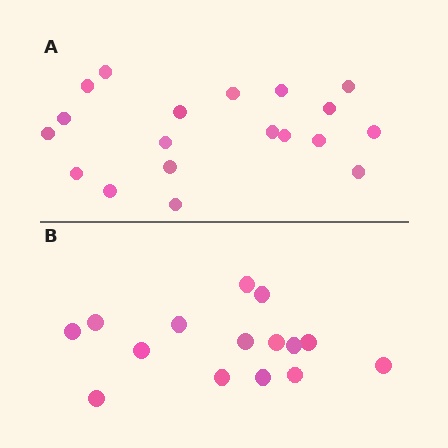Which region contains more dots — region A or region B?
Region A (the top region) has more dots.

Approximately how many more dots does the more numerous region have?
Region A has about 4 more dots than region B.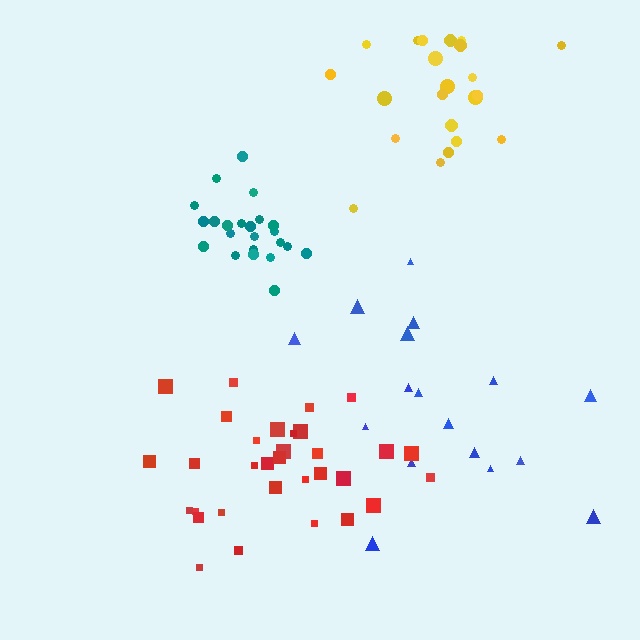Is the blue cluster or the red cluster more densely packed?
Red.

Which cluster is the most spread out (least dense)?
Blue.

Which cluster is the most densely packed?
Teal.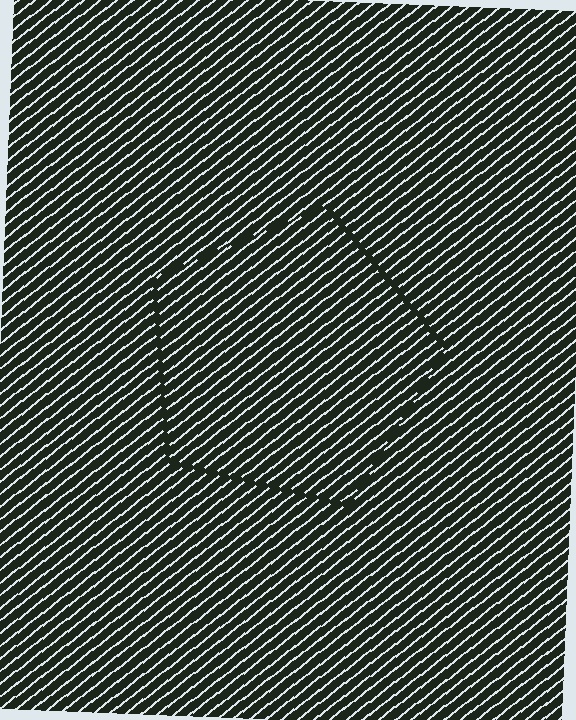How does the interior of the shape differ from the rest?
The interior of the shape contains the same grating, shifted by half a period — the contour is defined by the phase discontinuity where line-ends from the inner and outer gratings abut.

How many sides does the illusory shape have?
5 sides — the line-ends trace a pentagon.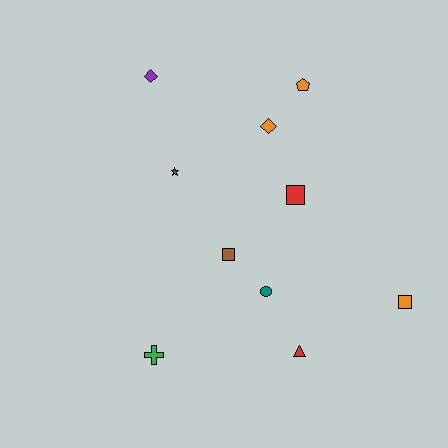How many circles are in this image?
There is 1 circle.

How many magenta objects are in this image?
There are no magenta objects.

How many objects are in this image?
There are 10 objects.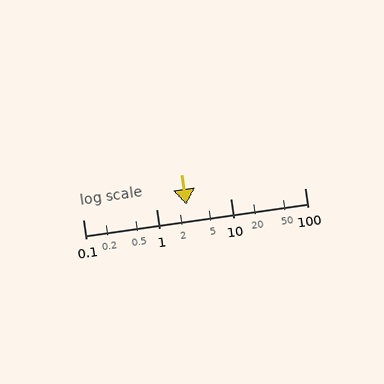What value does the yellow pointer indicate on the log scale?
The pointer indicates approximately 2.5.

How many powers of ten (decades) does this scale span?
The scale spans 3 decades, from 0.1 to 100.